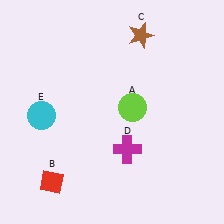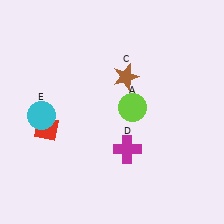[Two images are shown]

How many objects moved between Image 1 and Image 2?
2 objects moved between the two images.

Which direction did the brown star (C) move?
The brown star (C) moved down.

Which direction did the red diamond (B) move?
The red diamond (B) moved up.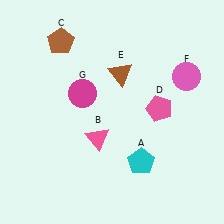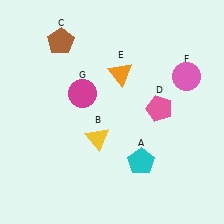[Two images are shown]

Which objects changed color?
B changed from pink to yellow. E changed from brown to orange.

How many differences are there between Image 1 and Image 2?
There are 2 differences between the two images.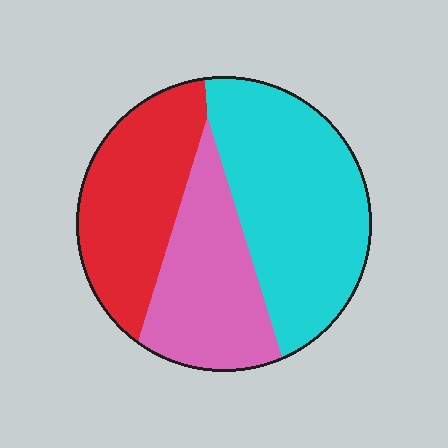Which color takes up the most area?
Cyan, at roughly 45%.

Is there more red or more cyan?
Cyan.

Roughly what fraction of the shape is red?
Red takes up between a sixth and a third of the shape.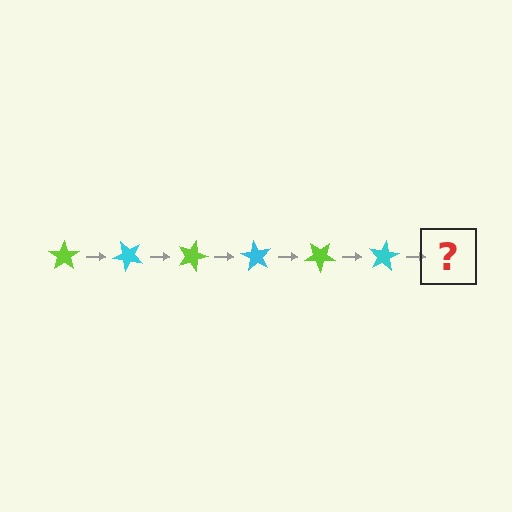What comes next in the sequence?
The next element should be a lime star, rotated 270 degrees from the start.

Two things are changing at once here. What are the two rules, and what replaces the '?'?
The two rules are that it rotates 45 degrees each step and the color cycles through lime and cyan. The '?' should be a lime star, rotated 270 degrees from the start.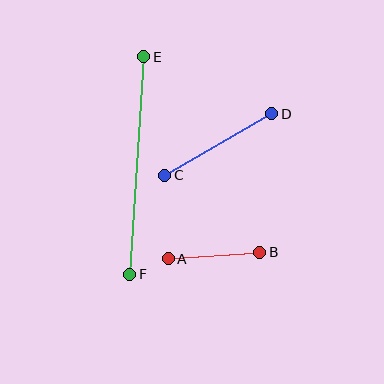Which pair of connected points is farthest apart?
Points E and F are farthest apart.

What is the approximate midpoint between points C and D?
The midpoint is at approximately (218, 145) pixels.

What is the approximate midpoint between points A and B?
The midpoint is at approximately (214, 256) pixels.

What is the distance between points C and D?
The distance is approximately 123 pixels.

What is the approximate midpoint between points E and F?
The midpoint is at approximately (137, 166) pixels.